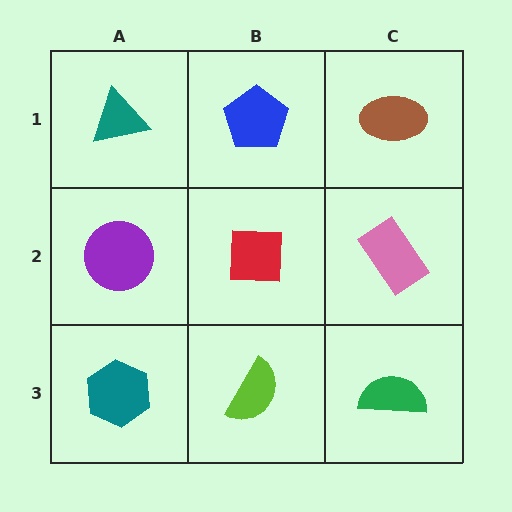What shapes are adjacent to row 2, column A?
A teal triangle (row 1, column A), a teal hexagon (row 3, column A), a red square (row 2, column B).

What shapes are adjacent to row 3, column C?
A pink rectangle (row 2, column C), a lime semicircle (row 3, column B).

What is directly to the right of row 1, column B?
A brown ellipse.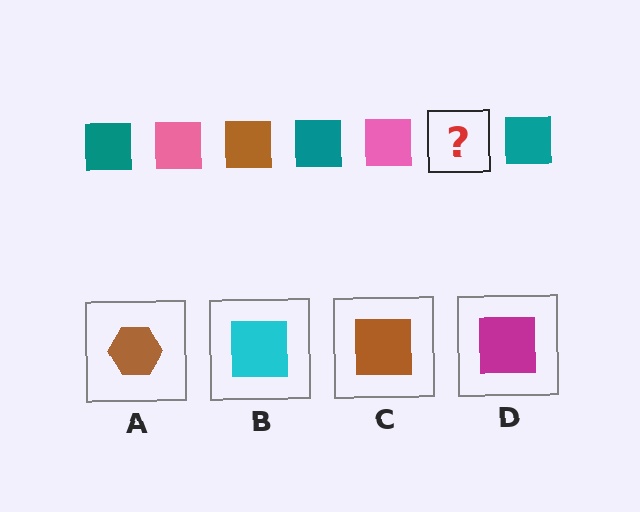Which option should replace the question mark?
Option C.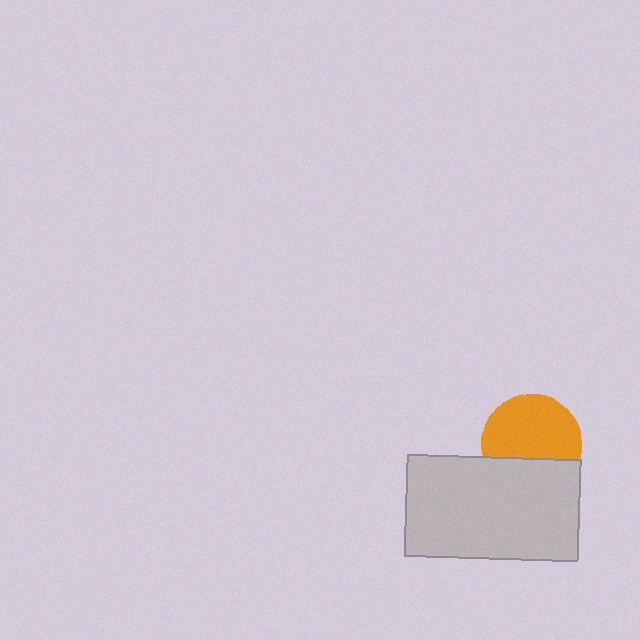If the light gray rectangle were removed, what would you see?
You would see the complete orange circle.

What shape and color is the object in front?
The object in front is a light gray rectangle.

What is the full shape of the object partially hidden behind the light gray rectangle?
The partially hidden object is an orange circle.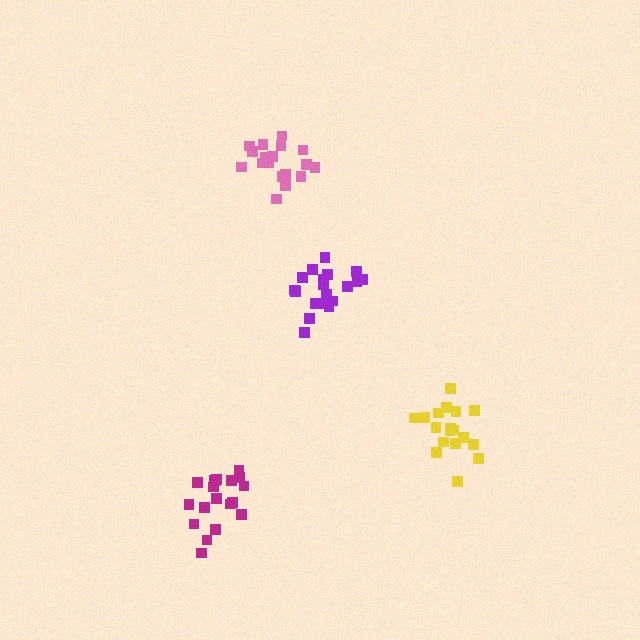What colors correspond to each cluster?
The clusters are colored: magenta, yellow, pink, purple.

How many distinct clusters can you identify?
There are 4 distinct clusters.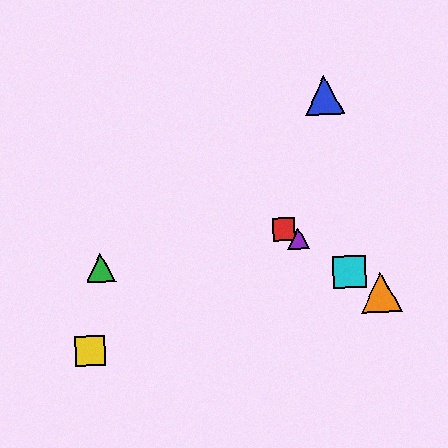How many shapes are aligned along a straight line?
4 shapes (the red square, the purple triangle, the orange triangle, the cyan square) are aligned along a straight line.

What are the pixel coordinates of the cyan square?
The cyan square is at (349, 272).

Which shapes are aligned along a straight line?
The red square, the purple triangle, the orange triangle, the cyan square are aligned along a straight line.